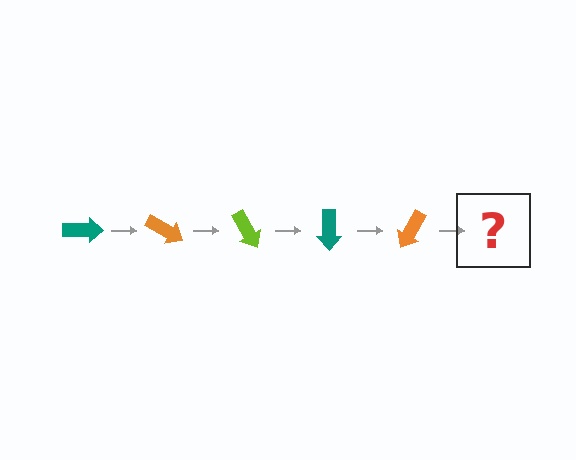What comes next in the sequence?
The next element should be a lime arrow, rotated 150 degrees from the start.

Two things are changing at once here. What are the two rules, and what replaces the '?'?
The two rules are that it rotates 30 degrees each step and the color cycles through teal, orange, and lime. The '?' should be a lime arrow, rotated 150 degrees from the start.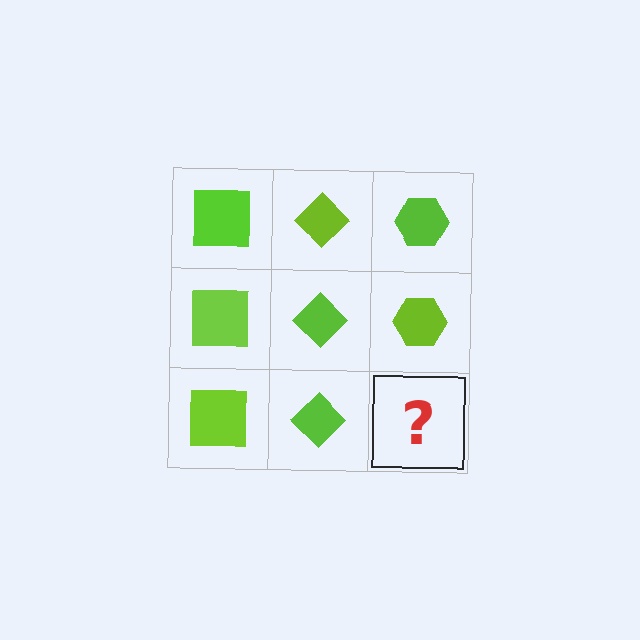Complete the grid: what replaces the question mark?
The question mark should be replaced with a lime hexagon.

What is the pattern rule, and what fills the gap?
The rule is that each column has a consistent shape. The gap should be filled with a lime hexagon.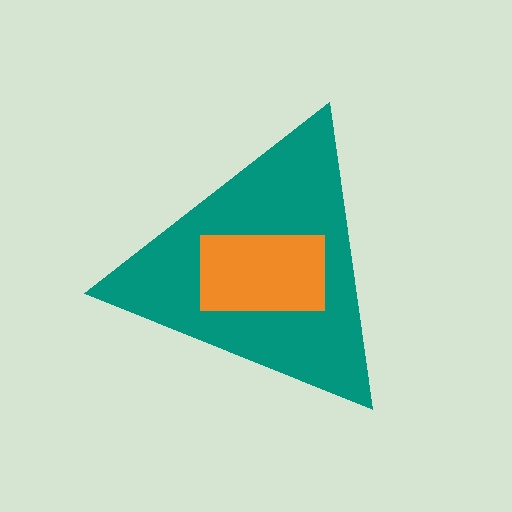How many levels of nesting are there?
2.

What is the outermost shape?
The teal triangle.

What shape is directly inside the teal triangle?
The orange rectangle.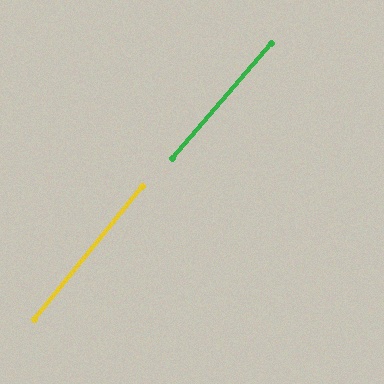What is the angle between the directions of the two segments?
Approximately 2 degrees.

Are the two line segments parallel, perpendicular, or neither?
Parallel — their directions differ by only 1.6°.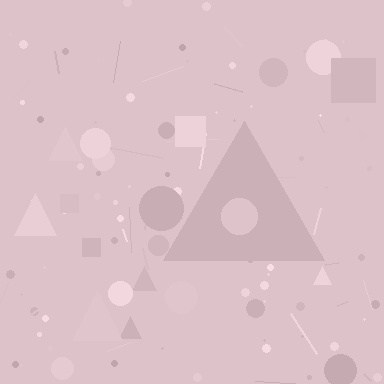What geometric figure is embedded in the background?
A triangle is embedded in the background.